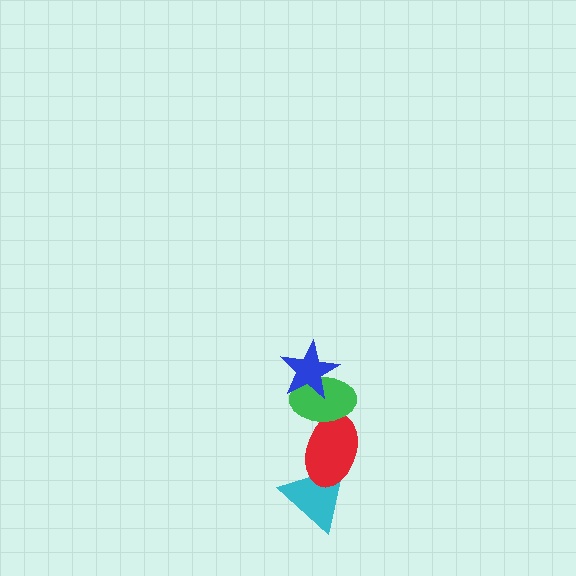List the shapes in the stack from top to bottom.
From top to bottom: the blue star, the green ellipse, the red ellipse, the cyan triangle.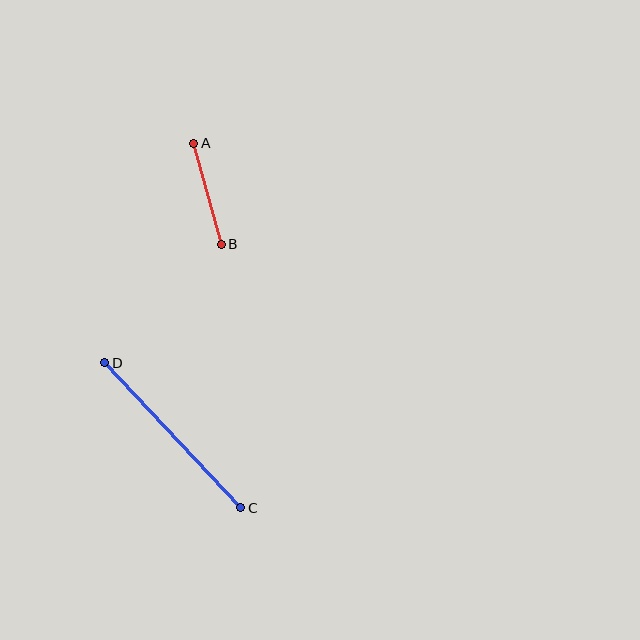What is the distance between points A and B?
The distance is approximately 104 pixels.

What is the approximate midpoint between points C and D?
The midpoint is at approximately (173, 435) pixels.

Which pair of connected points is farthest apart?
Points C and D are farthest apart.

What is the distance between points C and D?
The distance is approximately 199 pixels.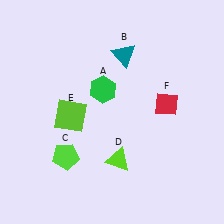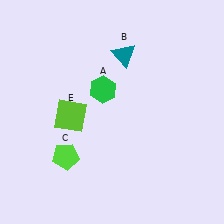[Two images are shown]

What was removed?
The red diamond (F), the lime triangle (D) were removed in Image 2.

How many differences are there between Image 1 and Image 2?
There are 2 differences between the two images.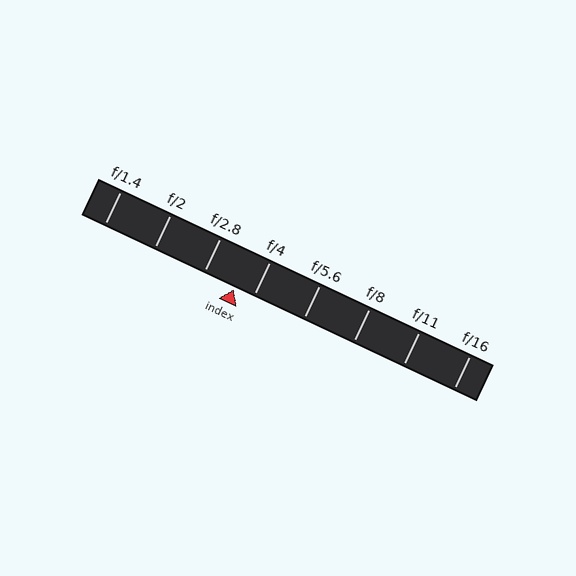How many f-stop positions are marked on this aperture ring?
There are 8 f-stop positions marked.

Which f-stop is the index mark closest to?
The index mark is closest to f/4.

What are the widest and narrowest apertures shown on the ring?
The widest aperture shown is f/1.4 and the narrowest is f/16.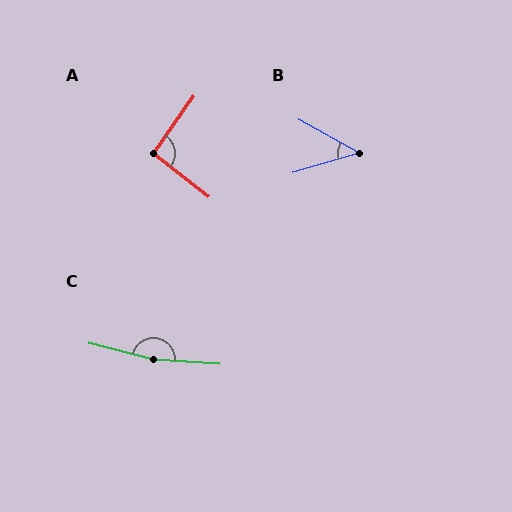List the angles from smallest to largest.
B (45°), A (93°), C (169°).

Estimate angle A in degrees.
Approximately 93 degrees.